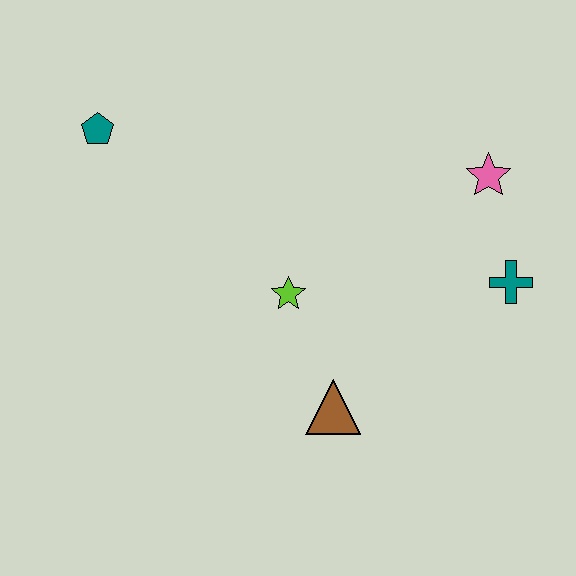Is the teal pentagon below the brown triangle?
No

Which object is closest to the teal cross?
The pink star is closest to the teal cross.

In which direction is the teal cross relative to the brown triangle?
The teal cross is to the right of the brown triangle.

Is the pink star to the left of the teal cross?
Yes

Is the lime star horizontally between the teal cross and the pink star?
No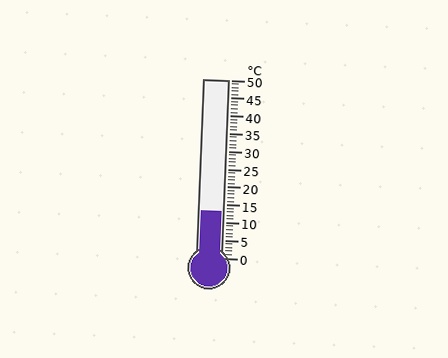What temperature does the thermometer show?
The thermometer shows approximately 13°C.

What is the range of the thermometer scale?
The thermometer scale ranges from 0°C to 50°C.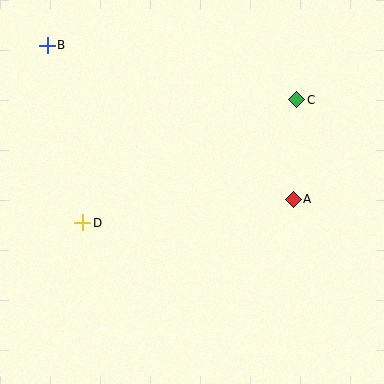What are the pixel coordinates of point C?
Point C is at (297, 100).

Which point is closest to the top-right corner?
Point C is closest to the top-right corner.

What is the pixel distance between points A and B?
The distance between A and B is 290 pixels.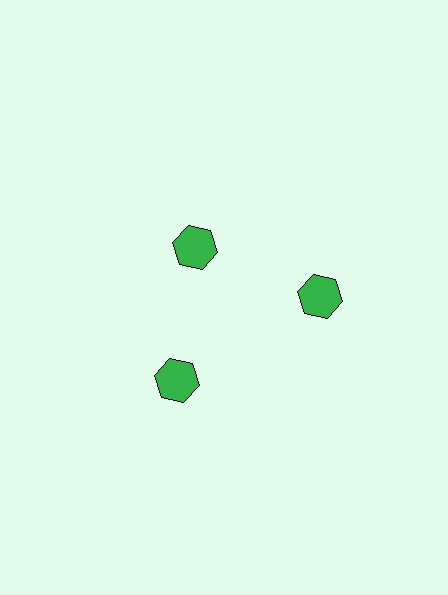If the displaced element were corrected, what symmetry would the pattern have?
It would have 3-fold rotational symmetry — the pattern would map onto itself every 120 degrees.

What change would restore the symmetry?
The symmetry would be restored by moving it outward, back onto the ring so that all 3 hexagons sit at equal angles and equal distance from the center.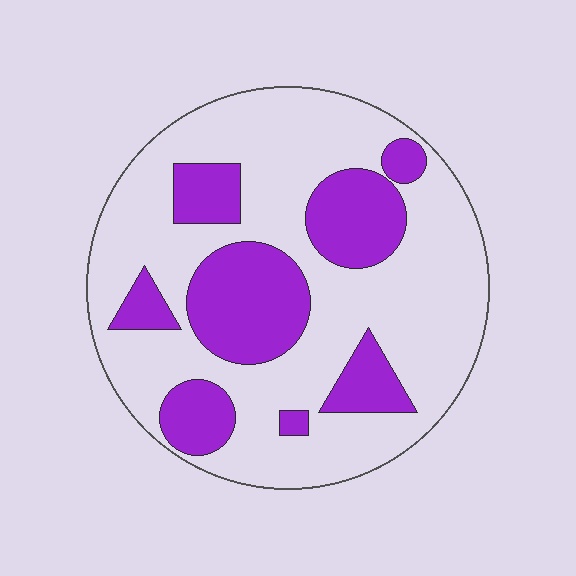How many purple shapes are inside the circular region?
8.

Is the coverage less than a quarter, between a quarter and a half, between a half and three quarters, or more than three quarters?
Between a quarter and a half.